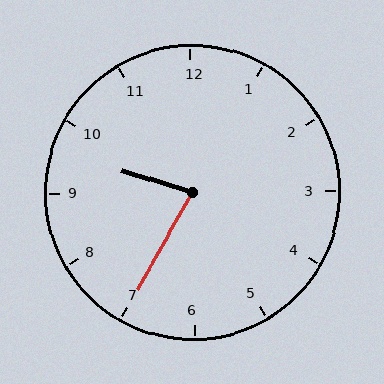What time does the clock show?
9:35.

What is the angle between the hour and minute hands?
Approximately 78 degrees.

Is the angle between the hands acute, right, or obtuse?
It is acute.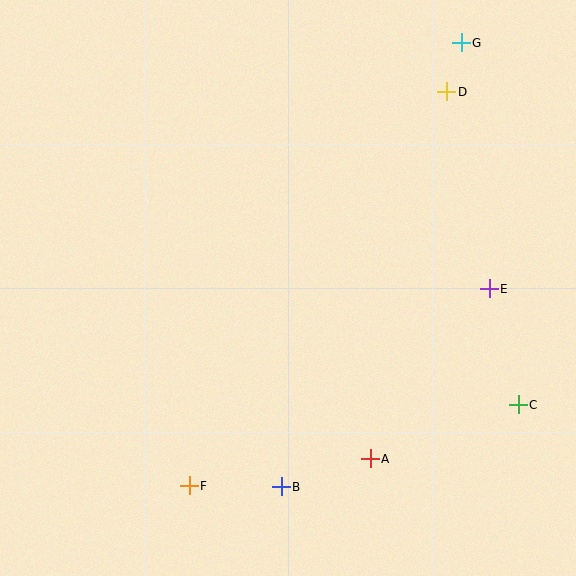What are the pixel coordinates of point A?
Point A is at (370, 459).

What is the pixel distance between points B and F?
The distance between B and F is 92 pixels.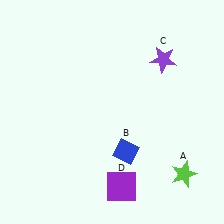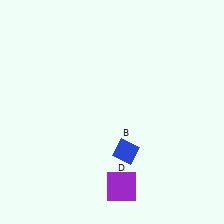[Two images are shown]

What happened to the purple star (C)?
The purple star (C) was removed in Image 2. It was in the top-right area of Image 1.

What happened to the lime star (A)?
The lime star (A) was removed in Image 2. It was in the bottom-right area of Image 1.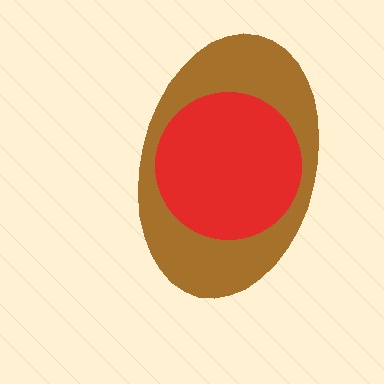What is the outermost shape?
The brown ellipse.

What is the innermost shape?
The red circle.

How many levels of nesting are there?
2.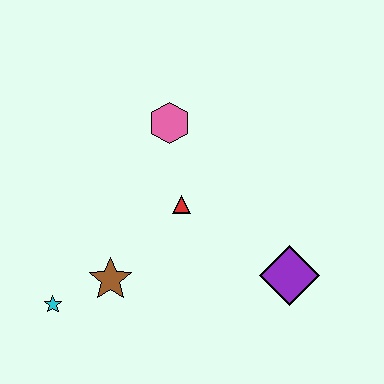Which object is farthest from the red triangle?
The cyan star is farthest from the red triangle.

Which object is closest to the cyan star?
The brown star is closest to the cyan star.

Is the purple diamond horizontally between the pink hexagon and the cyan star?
No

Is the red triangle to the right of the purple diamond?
No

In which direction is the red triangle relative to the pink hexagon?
The red triangle is below the pink hexagon.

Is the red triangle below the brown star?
No